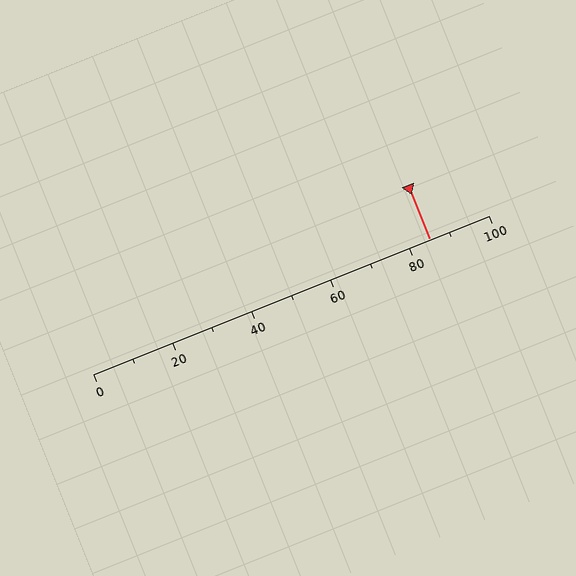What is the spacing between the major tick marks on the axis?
The major ticks are spaced 20 apart.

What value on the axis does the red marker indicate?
The marker indicates approximately 85.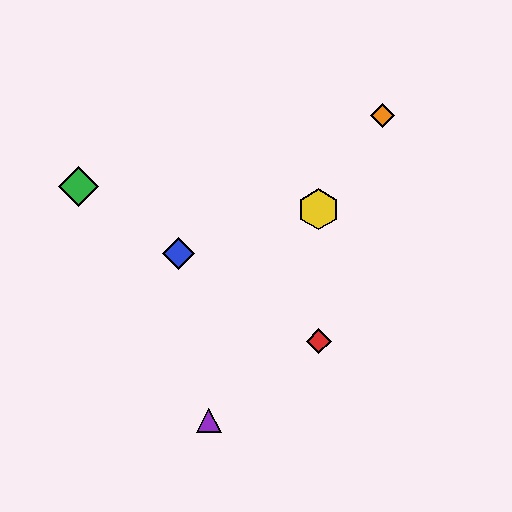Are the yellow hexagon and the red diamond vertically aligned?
Yes, both are at x≈319.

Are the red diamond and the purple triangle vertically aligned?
No, the red diamond is at x≈319 and the purple triangle is at x≈209.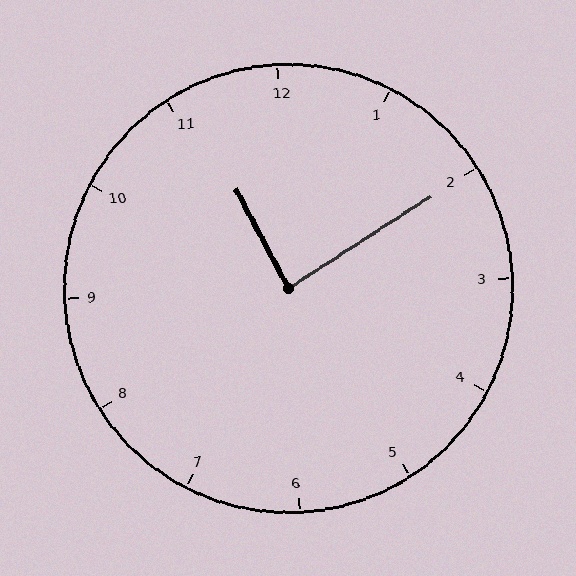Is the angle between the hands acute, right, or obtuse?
It is right.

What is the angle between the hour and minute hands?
Approximately 85 degrees.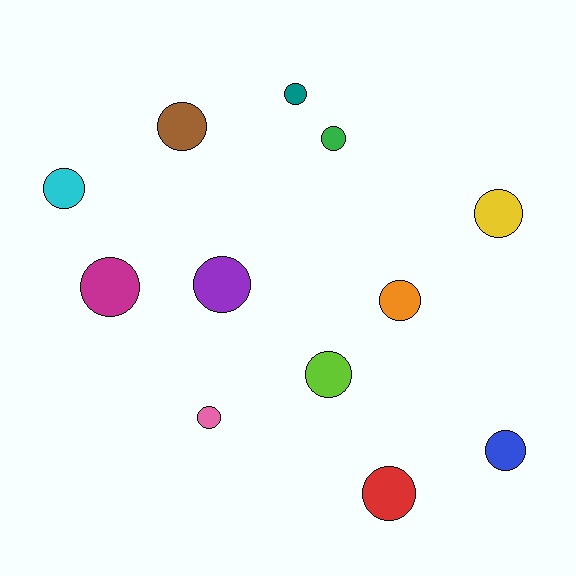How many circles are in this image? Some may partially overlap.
There are 12 circles.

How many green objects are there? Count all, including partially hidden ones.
There is 1 green object.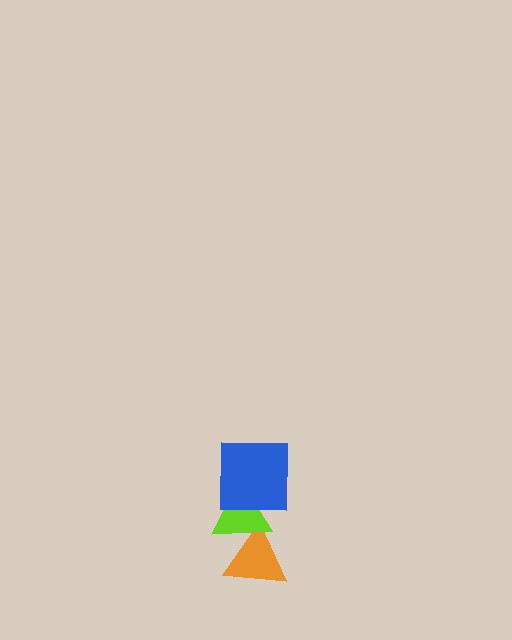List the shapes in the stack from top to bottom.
From top to bottom: the blue square, the lime triangle, the orange triangle.